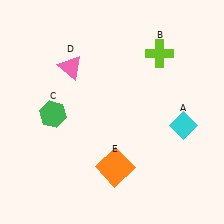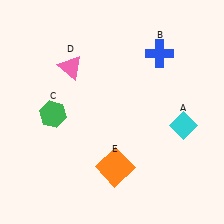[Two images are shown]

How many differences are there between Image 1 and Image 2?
There is 1 difference between the two images.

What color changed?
The cross (B) changed from lime in Image 1 to blue in Image 2.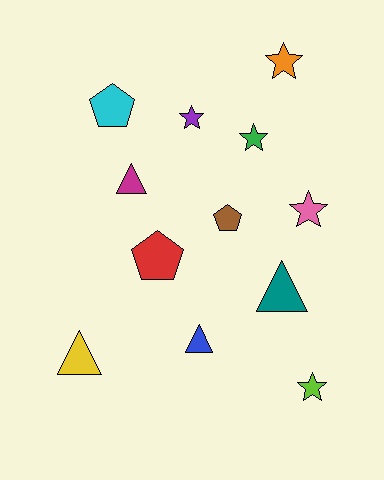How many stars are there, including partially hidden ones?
There are 5 stars.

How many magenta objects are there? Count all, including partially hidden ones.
There is 1 magenta object.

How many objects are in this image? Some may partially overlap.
There are 12 objects.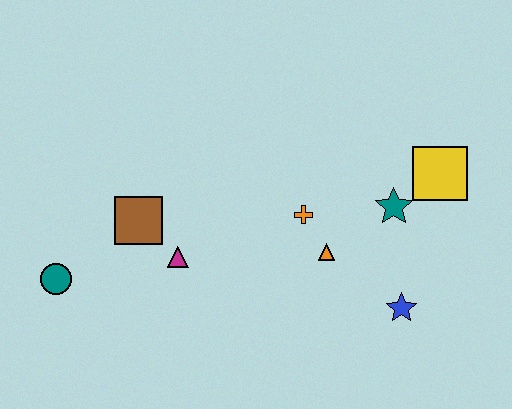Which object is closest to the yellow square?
The teal star is closest to the yellow square.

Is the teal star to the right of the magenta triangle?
Yes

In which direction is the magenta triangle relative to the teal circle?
The magenta triangle is to the right of the teal circle.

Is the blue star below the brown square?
Yes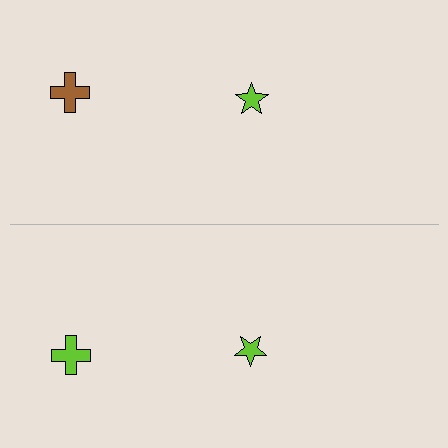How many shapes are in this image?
There are 4 shapes in this image.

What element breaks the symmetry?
The lime cross on the bottom side breaks the symmetry — its mirror counterpart is brown.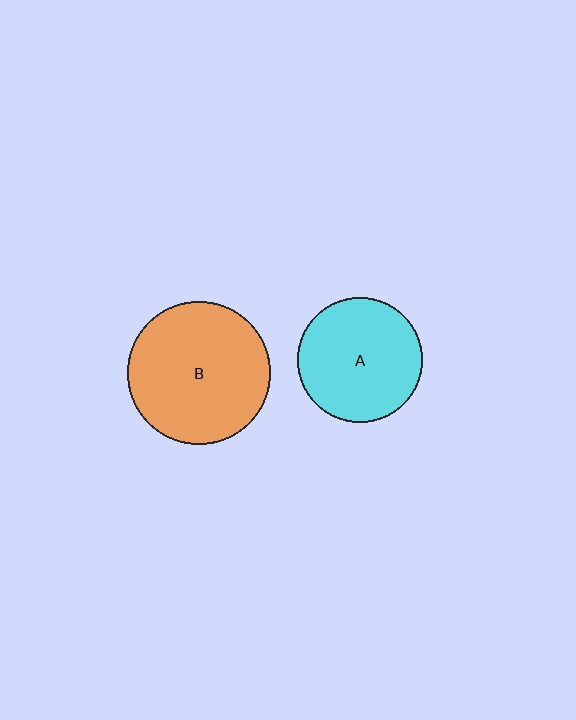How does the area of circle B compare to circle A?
Approximately 1.3 times.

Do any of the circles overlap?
No, none of the circles overlap.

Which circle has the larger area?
Circle B (orange).